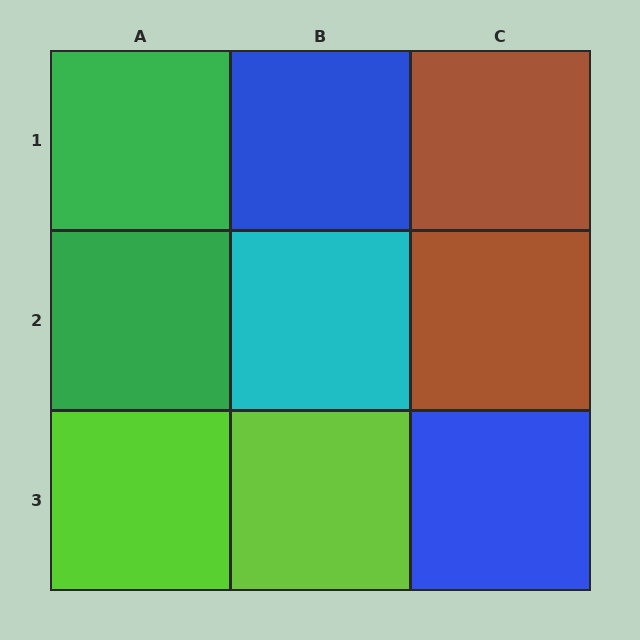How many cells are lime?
2 cells are lime.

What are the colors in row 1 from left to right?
Green, blue, brown.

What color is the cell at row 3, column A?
Lime.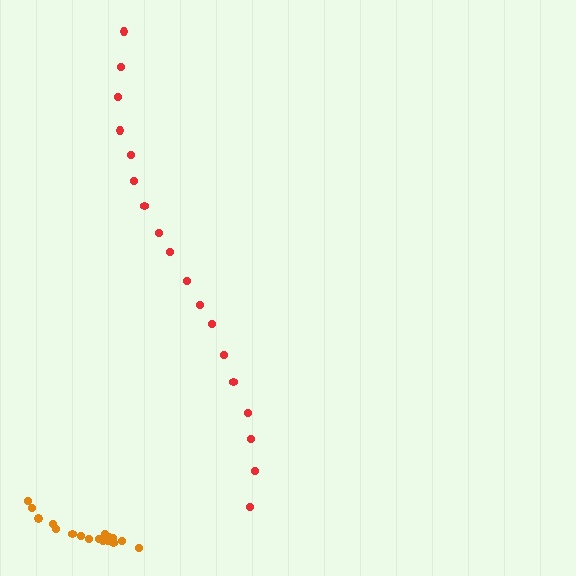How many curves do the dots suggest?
There are 2 distinct paths.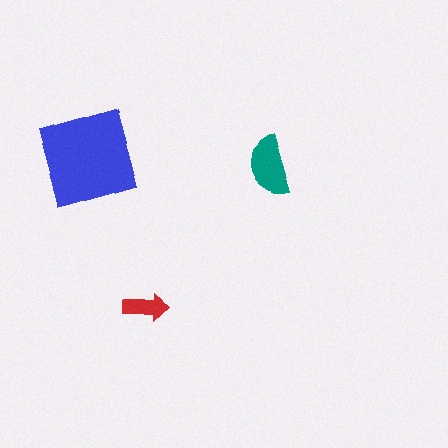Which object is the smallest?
The red arrow.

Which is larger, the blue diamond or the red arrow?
The blue diamond.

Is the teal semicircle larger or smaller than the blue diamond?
Smaller.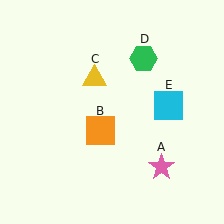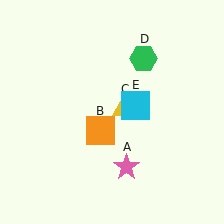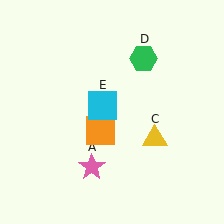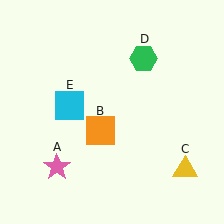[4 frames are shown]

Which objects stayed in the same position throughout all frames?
Orange square (object B) and green hexagon (object D) remained stationary.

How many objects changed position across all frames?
3 objects changed position: pink star (object A), yellow triangle (object C), cyan square (object E).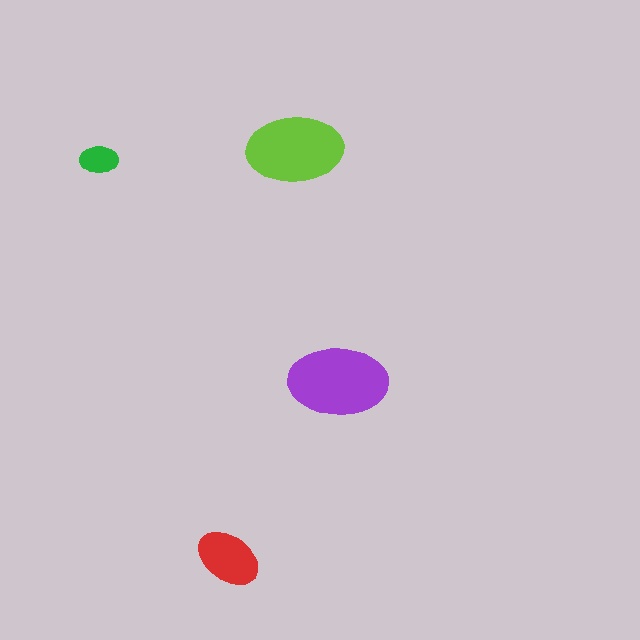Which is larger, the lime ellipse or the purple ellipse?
The purple one.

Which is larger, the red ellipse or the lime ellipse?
The lime one.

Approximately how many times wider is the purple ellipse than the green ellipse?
About 2.5 times wider.